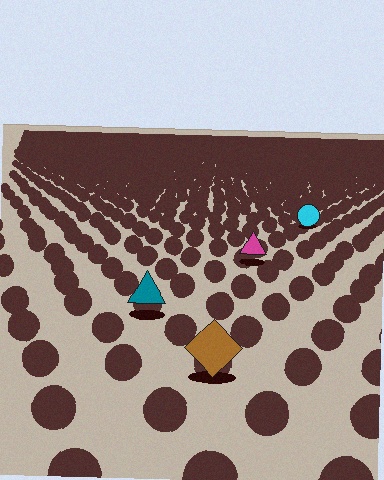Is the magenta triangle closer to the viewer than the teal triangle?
No. The teal triangle is closer — you can tell from the texture gradient: the ground texture is coarser near it.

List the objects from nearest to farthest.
From nearest to farthest: the brown diamond, the teal triangle, the magenta triangle, the cyan circle.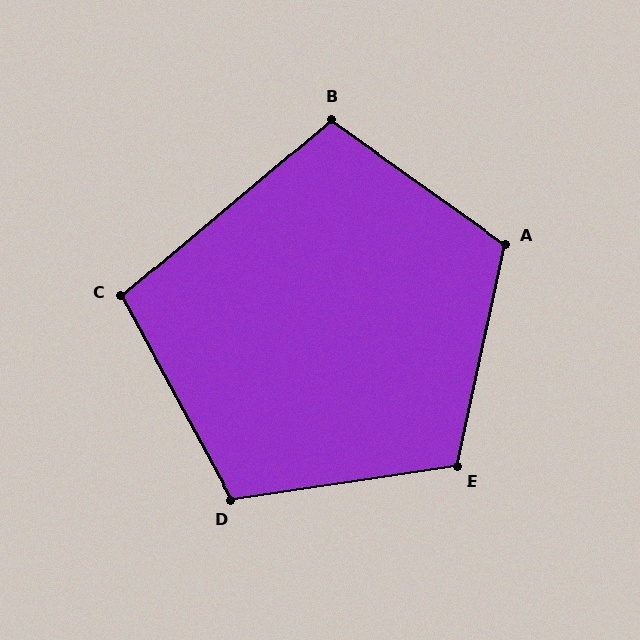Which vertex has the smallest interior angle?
C, at approximately 102 degrees.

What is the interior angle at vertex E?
Approximately 111 degrees (obtuse).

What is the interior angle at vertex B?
Approximately 105 degrees (obtuse).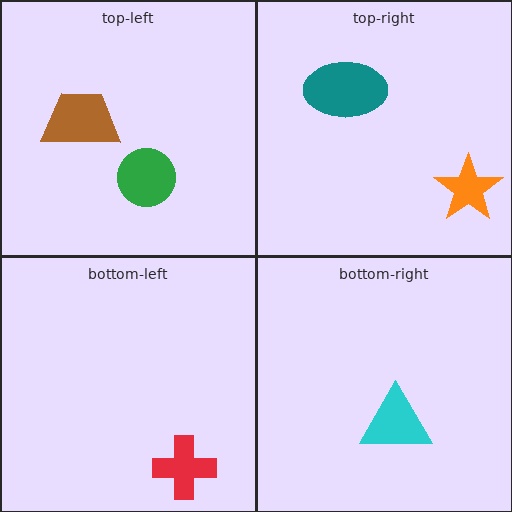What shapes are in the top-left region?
The green circle, the brown trapezoid.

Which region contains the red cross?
The bottom-left region.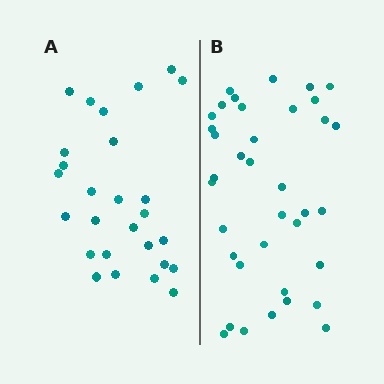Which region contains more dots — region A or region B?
Region B (the right region) has more dots.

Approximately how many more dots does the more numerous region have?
Region B has roughly 10 or so more dots than region A.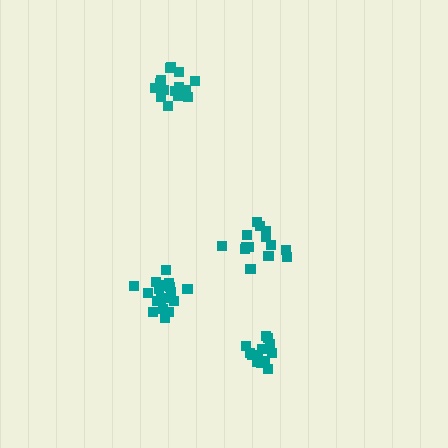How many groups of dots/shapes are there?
There are 4 groups.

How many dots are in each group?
Group 1: 15 dots, Group 2: 19 dots, Group 3: 13 dots, Group 4: 15 dots (62 total).